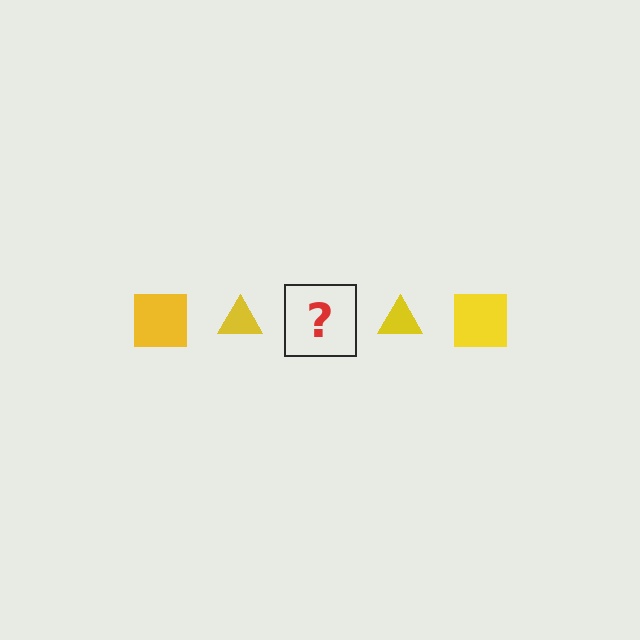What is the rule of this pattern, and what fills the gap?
The rule is that the pattern cycles through square, triangle shapes in yellow. The gap should be filled with a yellow square.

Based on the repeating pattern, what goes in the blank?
The blank should be a yellow square.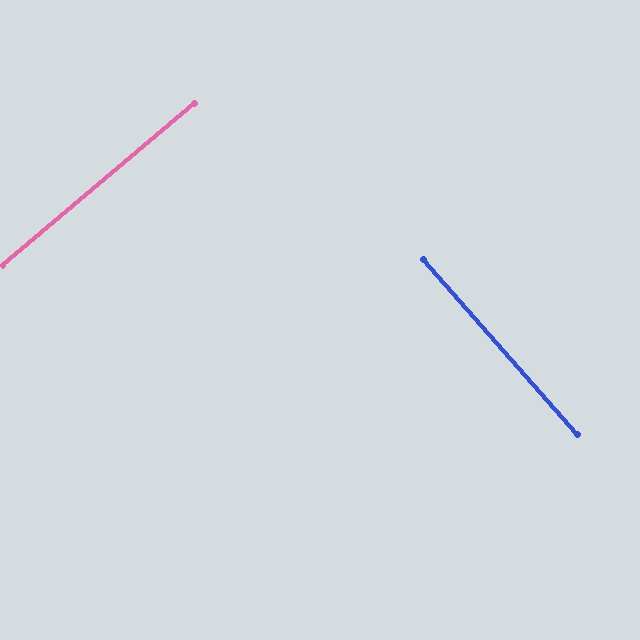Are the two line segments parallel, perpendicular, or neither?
Perpendicular — they meet at approximately 89°.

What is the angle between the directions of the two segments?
Approximately 89 degrees.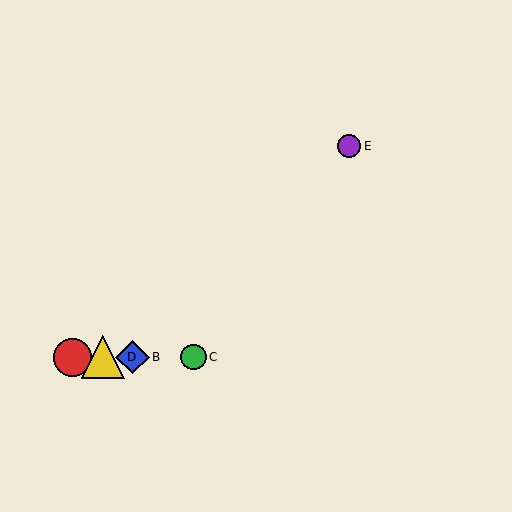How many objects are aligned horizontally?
4 objects (A, B, C, D) are aligned horizontally.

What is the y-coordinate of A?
Object A is at y≈357.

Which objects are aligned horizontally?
Objects A, B, C, D are aligned horizontally.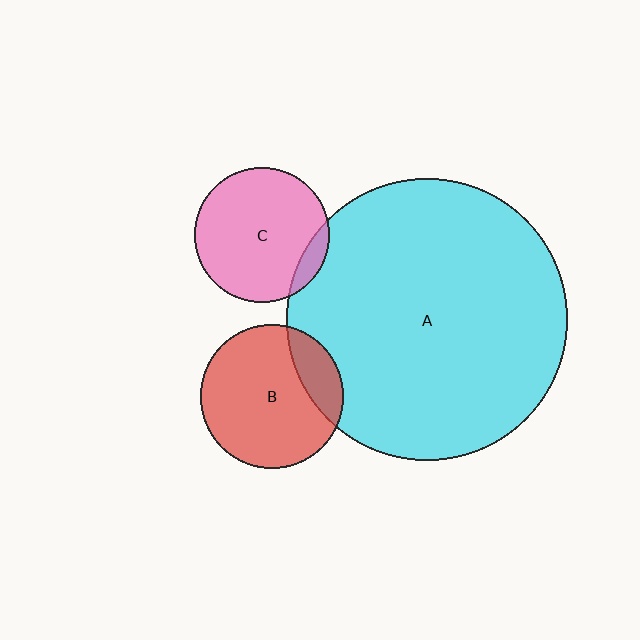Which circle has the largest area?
Circle A (cyan).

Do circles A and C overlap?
Yes.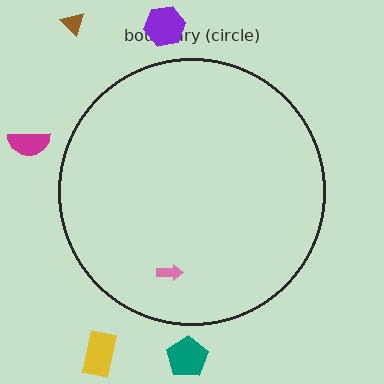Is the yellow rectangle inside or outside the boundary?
Outside.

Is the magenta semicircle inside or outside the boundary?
Outside.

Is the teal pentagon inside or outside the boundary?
Outside.